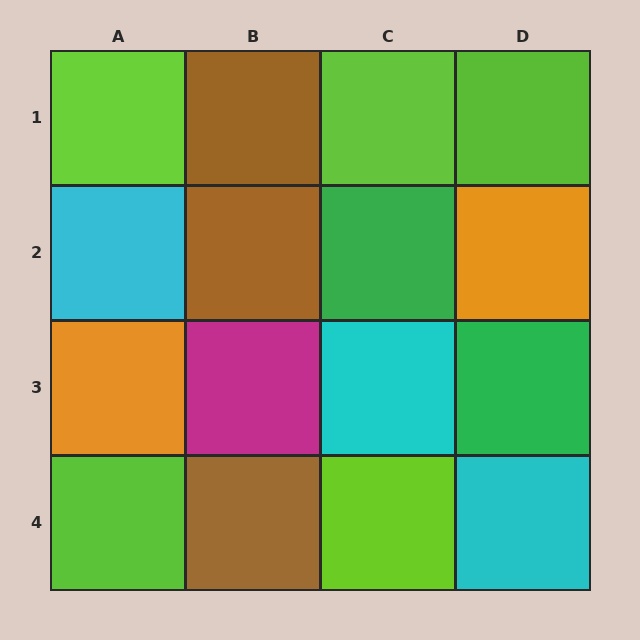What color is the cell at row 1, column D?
Lime.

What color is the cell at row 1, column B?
Brown.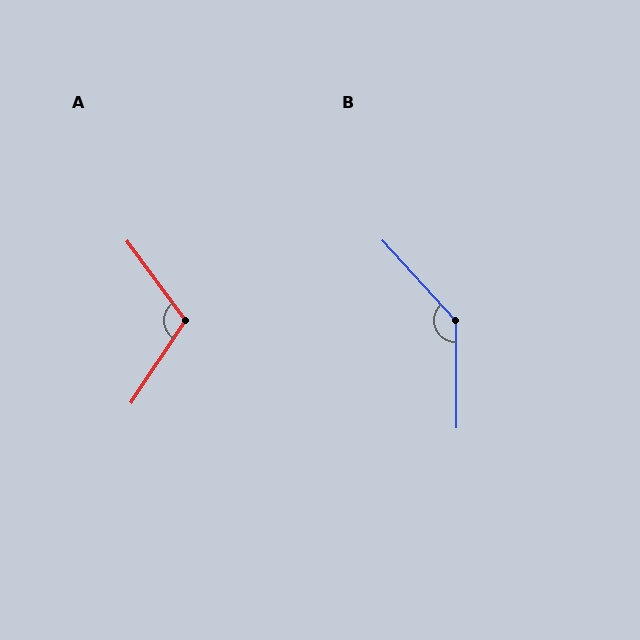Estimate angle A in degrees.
Approximately 110 degrees.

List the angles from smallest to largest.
A (110°), B (138°).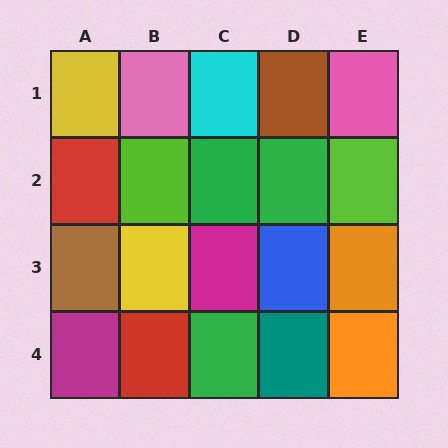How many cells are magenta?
2 cells are magenta.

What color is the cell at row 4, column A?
Magenta.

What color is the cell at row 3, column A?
Brown.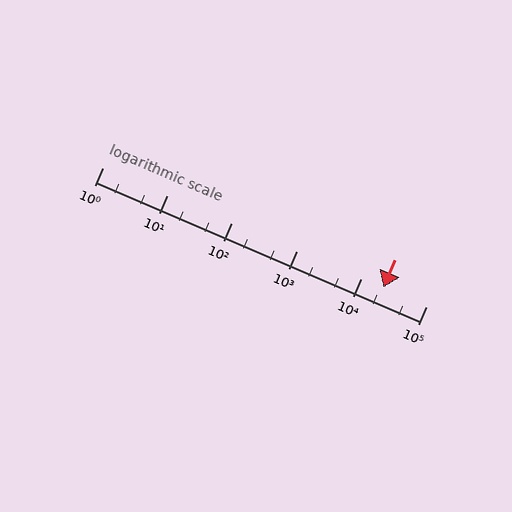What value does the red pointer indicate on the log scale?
The pointer indicates approximately 22000.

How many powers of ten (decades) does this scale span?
The scale spans 5 decades, from 1 to 100000.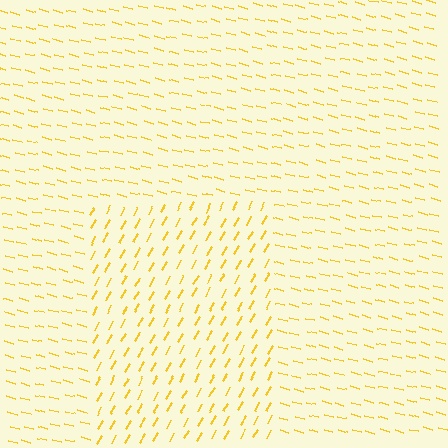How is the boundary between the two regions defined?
The boundary is defined purely by a change in line orientation (approximately 75 degrees difference). All lines are the same color and thickness.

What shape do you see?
I see a rectangle.